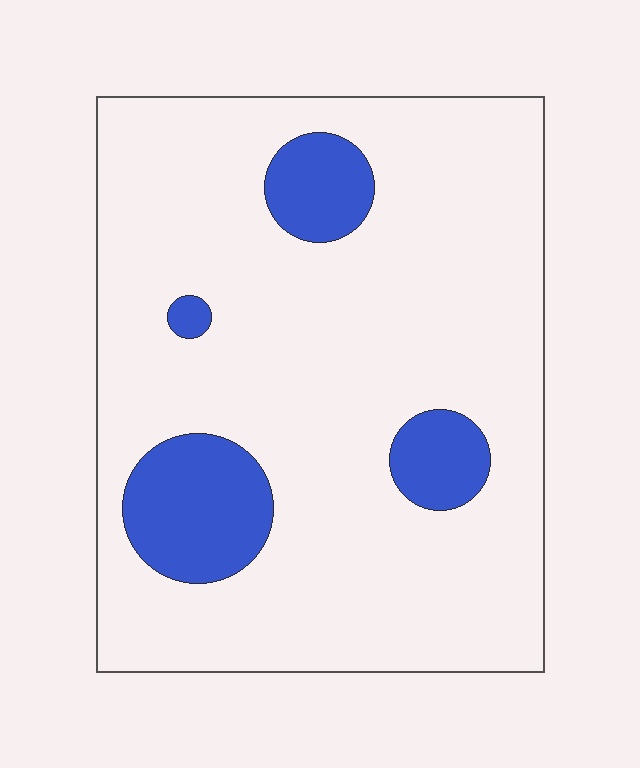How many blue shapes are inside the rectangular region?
4.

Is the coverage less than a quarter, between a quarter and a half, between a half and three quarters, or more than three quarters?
Less than a quarter.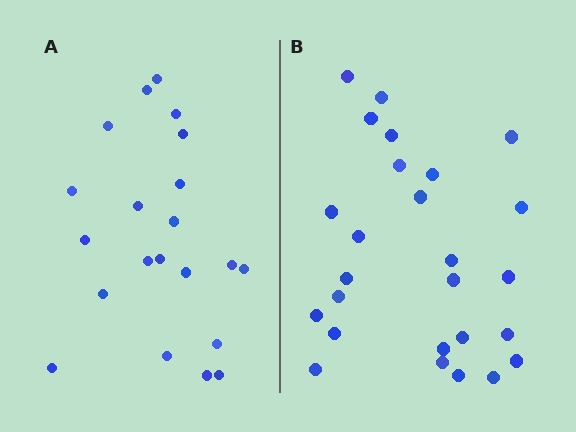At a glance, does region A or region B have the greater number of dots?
Region B (the right region) has more dots.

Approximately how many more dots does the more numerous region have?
Region B has about 5 more dots than region A.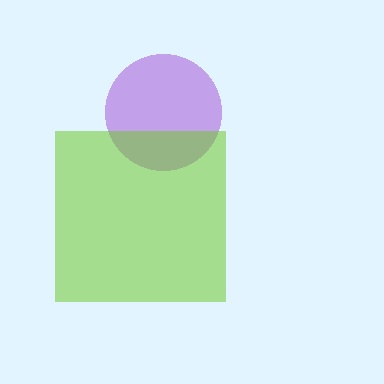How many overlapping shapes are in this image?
There are 2 overlapping shapes in the image.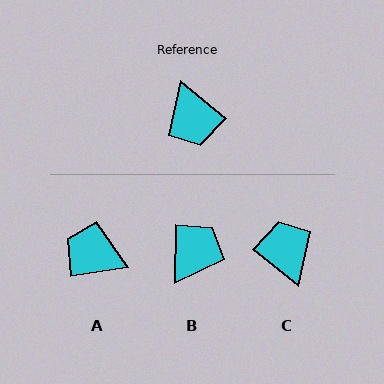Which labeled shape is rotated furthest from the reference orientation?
C, about 179 degrees away.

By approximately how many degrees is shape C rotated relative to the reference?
Approximately 179 degrees clockwise.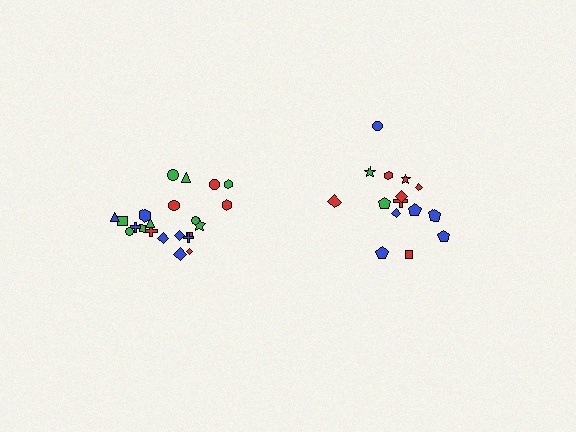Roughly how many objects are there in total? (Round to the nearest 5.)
Roughly 35 objects in total.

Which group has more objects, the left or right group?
The left group.